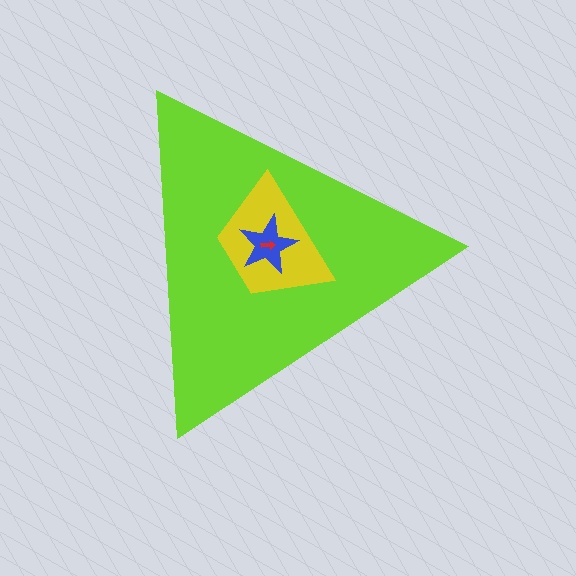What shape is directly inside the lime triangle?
The yellow trapezoid.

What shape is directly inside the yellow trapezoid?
The blue star.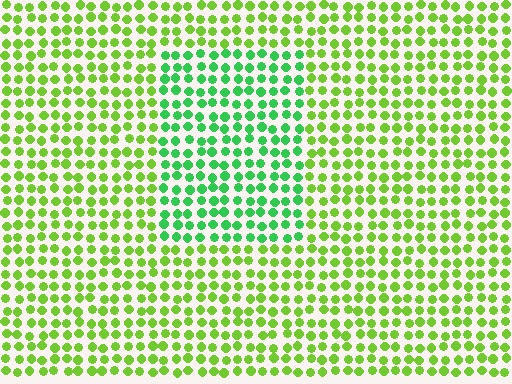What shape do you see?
I see a rectangle.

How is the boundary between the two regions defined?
The boundary is defined purely by a slight shift in hue (about 38 degrees). Spacing, size, and orientation are identical on both sides.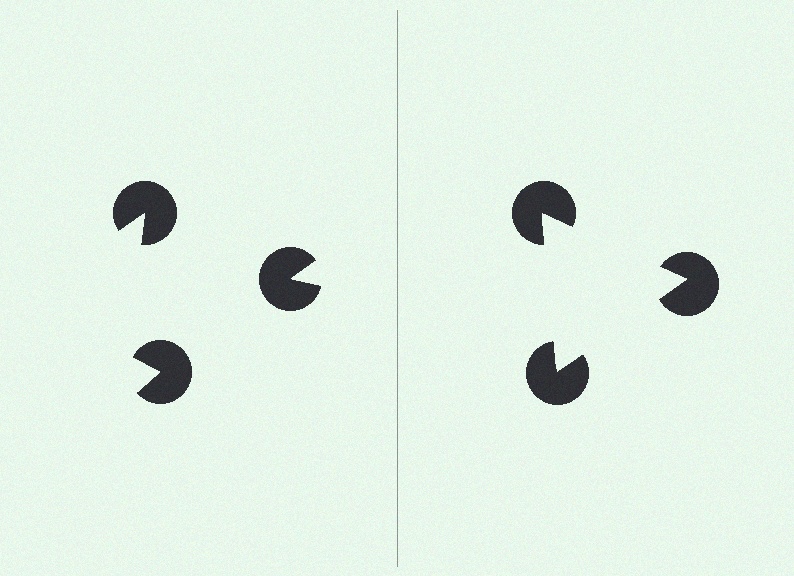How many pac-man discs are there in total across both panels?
6 — 3 on each side.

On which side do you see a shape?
An illusory triangle appears on the right side. On the left side the wedge cuts are rotated, so no coherent shape forms.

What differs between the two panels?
The pac-man discs are positioned identically on both sides; only the wedge orientations differ. On the right they align to a triangle; on the left they are misaligned.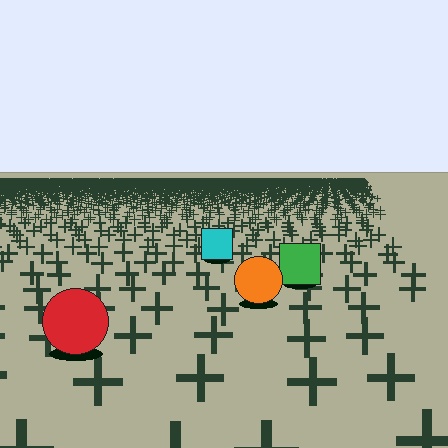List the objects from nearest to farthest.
From nearest to farthest: the red circle, the orange circle, the green square, the cyan square.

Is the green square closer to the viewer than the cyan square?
Yes. The green square is closer — you can tell from the texture gradient: the ground texture is coarser near it.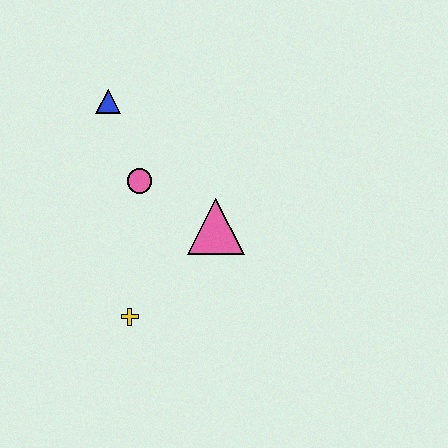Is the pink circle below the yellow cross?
No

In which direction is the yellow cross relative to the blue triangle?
The yellow cross is below the blue triangle.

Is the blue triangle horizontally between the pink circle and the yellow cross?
No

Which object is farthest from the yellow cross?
The blue triangle is farthest from the yellow cross.